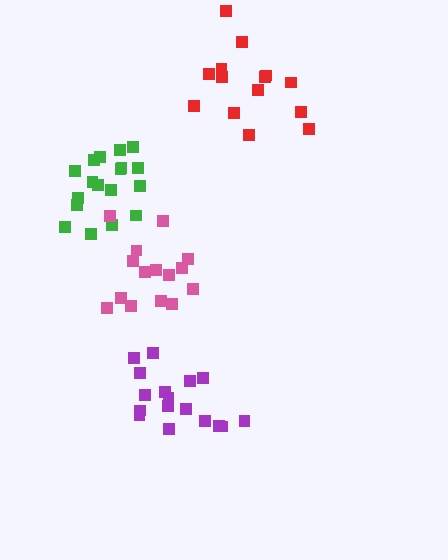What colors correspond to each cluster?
The clusters are colored: green, pink, purple, red.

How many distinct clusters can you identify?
There are 4 distinct clusters.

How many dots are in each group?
Group 1: 18 dots, Group 2: 15 dots, Group 3: 17 dots, Group 4: 15 dots (65 total).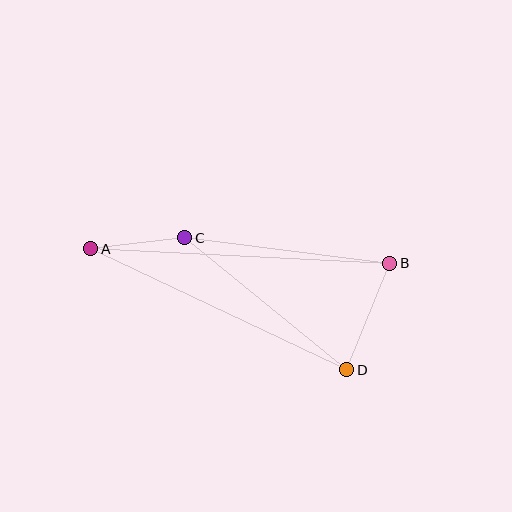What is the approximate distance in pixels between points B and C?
The distance between B and C is approximately 207 pixels.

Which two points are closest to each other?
Points A and C are closest to each other.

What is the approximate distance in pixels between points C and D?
The distance between C and D is approximately 209 pixels.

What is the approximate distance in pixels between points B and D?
The distance between B and D is approximately 115 pixels.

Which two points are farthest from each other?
Points A and B are farthest from each other.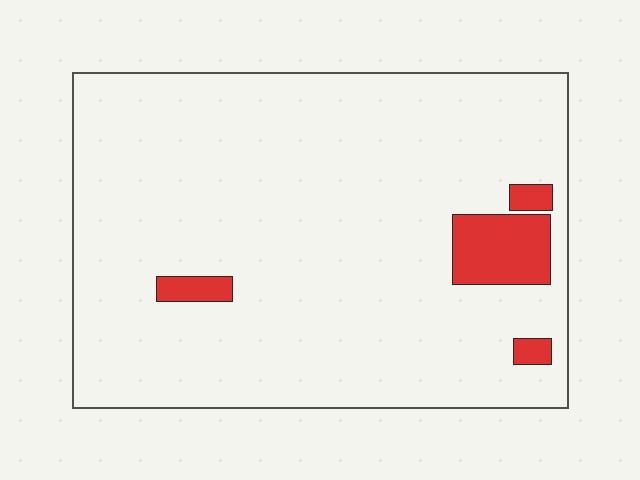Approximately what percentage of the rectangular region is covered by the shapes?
Approximately 5%.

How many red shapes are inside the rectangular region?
4.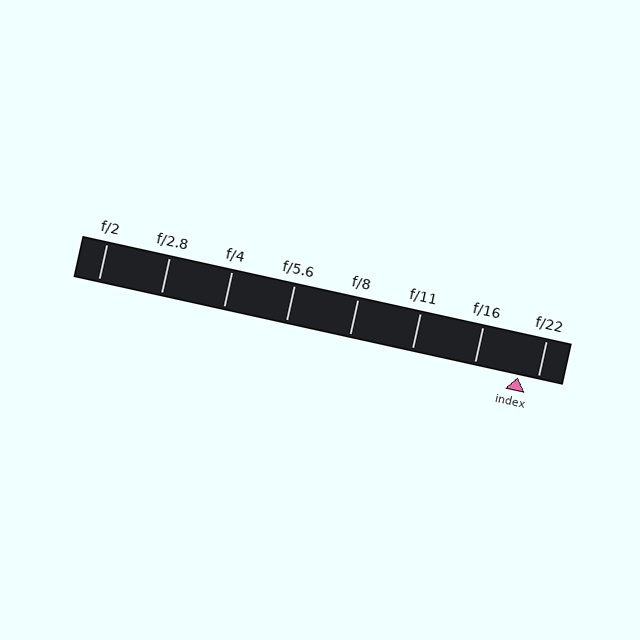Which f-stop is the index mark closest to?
The index mark is closest to f/22.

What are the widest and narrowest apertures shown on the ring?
The widest aperture shown is f/2 and the narrowest is f/22.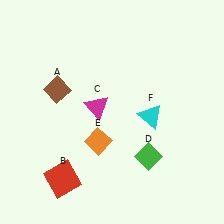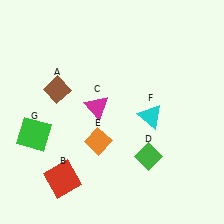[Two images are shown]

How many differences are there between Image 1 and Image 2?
There is 1 difference between the two images.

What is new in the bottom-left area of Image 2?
A green square (G) was added in the bottom-left area of Image 2.